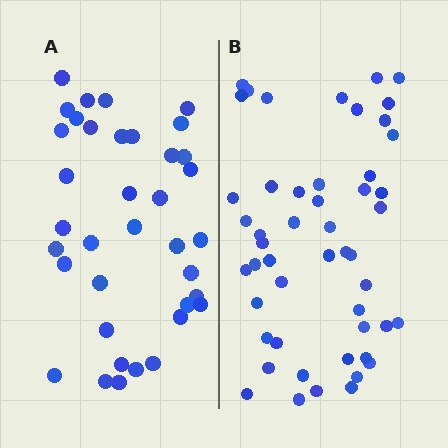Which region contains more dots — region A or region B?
Region B (the right region) has more dots.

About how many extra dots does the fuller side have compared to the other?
Region B has approximately 15 more dots than region A.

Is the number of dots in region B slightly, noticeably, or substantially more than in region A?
Region B has noticeably more, but not dramatically so. The ratio is roughly 1.4 to 1.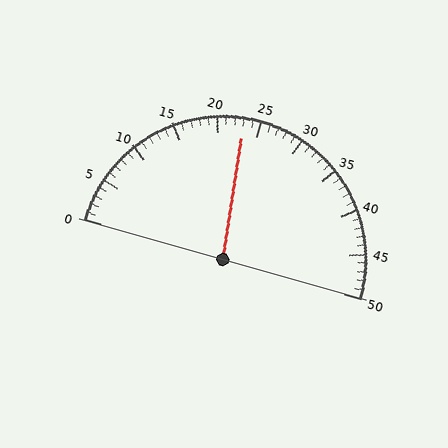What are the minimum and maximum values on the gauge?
The gauge ranges from 0 to 50.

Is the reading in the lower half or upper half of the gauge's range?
The reading is in the lower half of the range (0 to 50).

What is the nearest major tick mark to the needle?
The nearest major tick mark is 25.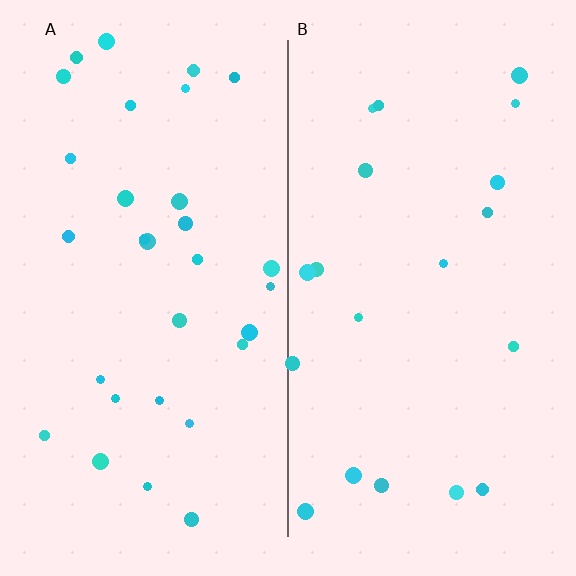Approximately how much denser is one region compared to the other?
Approximately 1.6× — region A over region B.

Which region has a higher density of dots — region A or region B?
A (the left).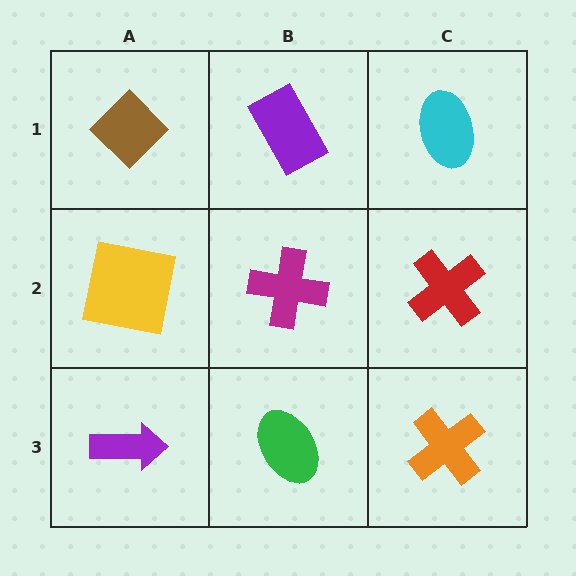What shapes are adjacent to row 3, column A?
A yellow square (row 2, column A), a green ellipse (row 3, column B).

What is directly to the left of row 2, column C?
A magenta cross.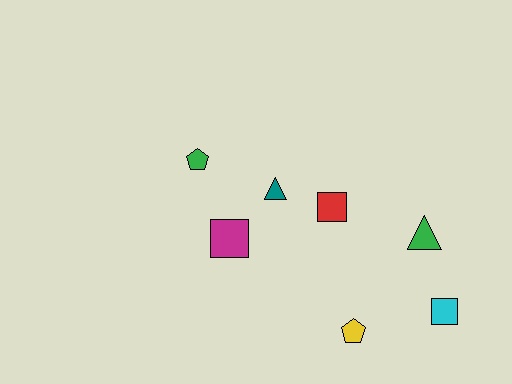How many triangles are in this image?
There are 2 triangles.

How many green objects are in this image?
There are 2 green objects.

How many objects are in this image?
There are 7 objects.